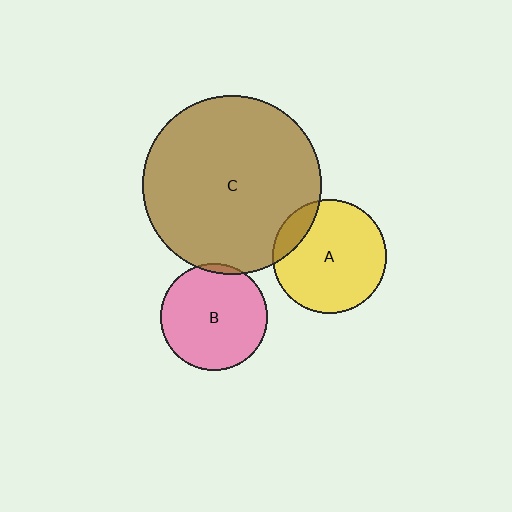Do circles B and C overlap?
Yes.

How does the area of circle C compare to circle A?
Approximately 2.5 times.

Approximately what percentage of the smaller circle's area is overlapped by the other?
Approximately 5%.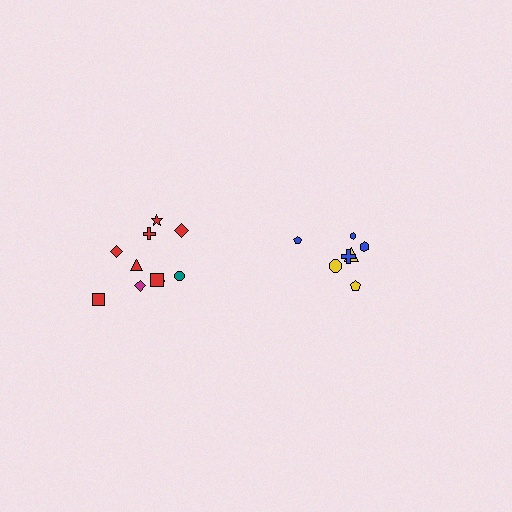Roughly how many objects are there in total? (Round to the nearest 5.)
Roughly 15 objects in total.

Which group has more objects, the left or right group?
The left group.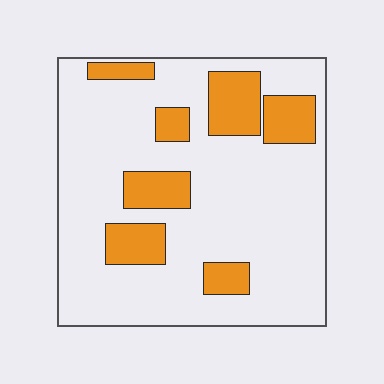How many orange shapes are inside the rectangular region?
7.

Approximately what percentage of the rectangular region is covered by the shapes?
Approximately 20%.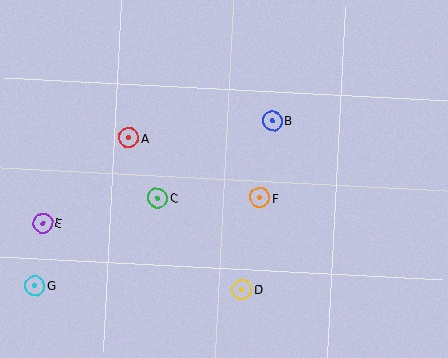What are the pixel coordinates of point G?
Point G is at (35, 285).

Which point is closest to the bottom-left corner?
Point G is closest to the bottom-left corner.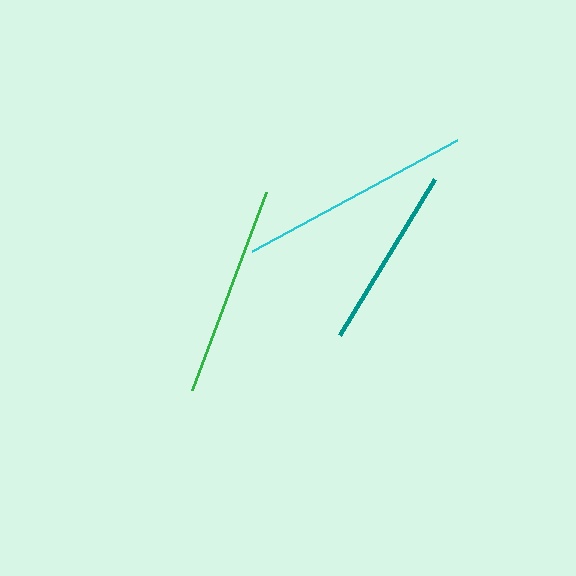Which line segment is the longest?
The cyan line is the longest at approximately 234 pixels.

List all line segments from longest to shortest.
From longest to shortest: cyan, green, teal.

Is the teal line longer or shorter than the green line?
The green line is longer than the teal line.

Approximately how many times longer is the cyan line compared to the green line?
The cyan line is approximately 1.1 times the length of the green line.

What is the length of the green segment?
The green segment is approximately 211 pixels long.